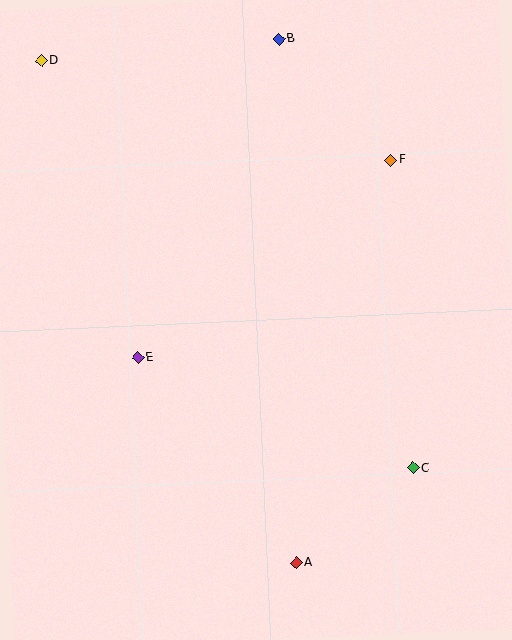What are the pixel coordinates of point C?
Point C is at (413, 468).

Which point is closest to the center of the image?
Point E at (138, 358) is closest to the center.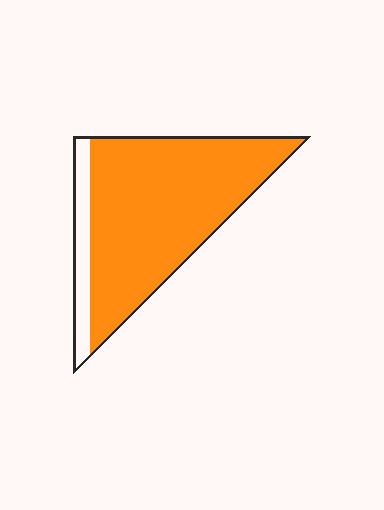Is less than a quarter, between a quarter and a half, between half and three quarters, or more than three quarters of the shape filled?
More than three quarters.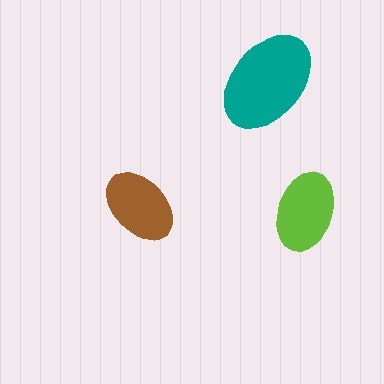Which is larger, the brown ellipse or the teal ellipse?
The teal one.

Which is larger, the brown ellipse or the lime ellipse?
The lime one.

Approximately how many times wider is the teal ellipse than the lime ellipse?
About 1.5 times wider.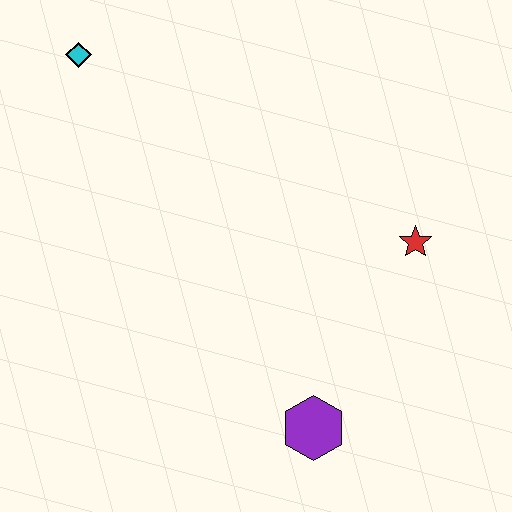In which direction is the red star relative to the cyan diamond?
The red star is to the right of the cyan diamond.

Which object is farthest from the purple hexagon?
The cyan diamond is farthest from the purple hexagon.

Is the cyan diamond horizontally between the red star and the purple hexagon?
No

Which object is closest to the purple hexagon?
The red star is closest to the purple hexagon.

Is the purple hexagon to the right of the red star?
No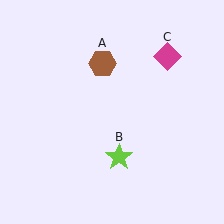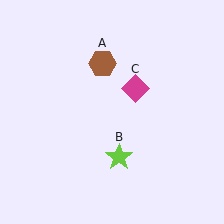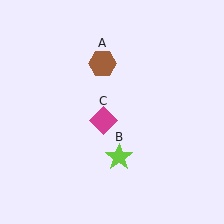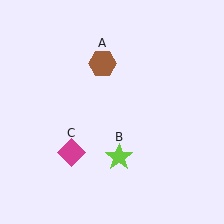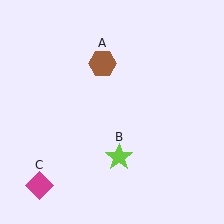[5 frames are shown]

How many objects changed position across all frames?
1 object changed position: magenta diamond (object C).